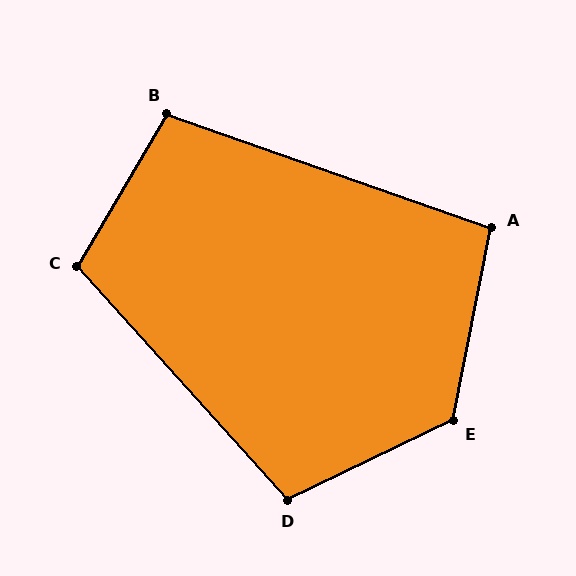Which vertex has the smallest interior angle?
A, at approximately 98 degrees.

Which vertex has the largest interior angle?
E, at approximately 127 degrees.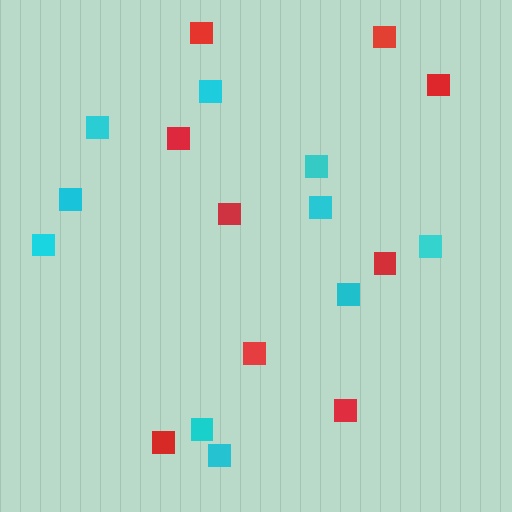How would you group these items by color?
There are 2 groups: one group of cyan squares (10) and one group of red squares (9).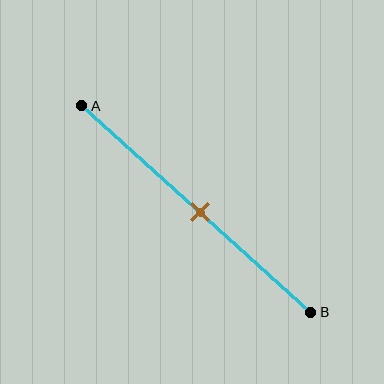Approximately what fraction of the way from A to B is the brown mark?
The brown mark is approximately 50% of the way from A to B.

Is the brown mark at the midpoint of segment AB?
Yes, the mark is approximately at the midpoint.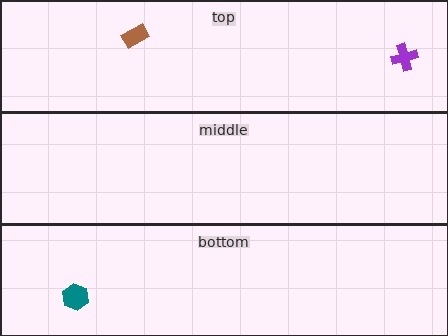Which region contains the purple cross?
The top region.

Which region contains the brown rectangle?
The top region.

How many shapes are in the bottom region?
1.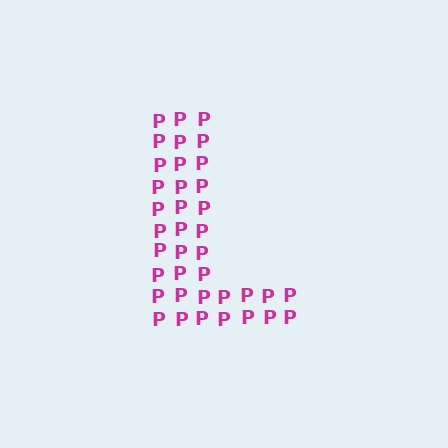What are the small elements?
The small elements are letter P's.